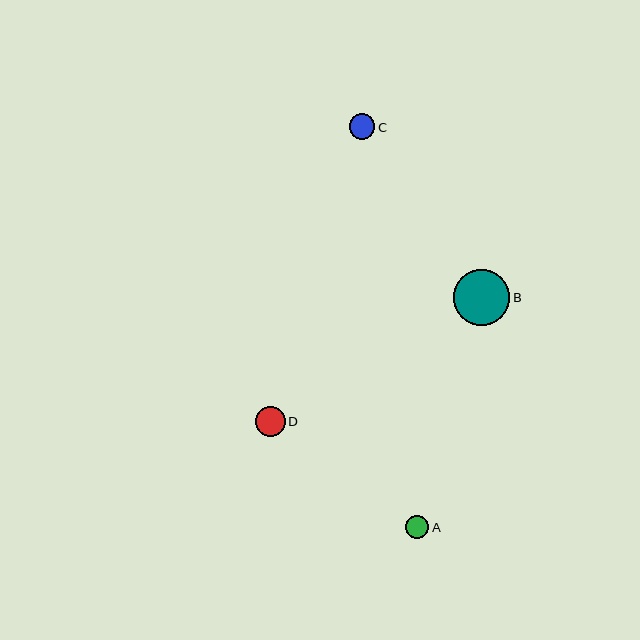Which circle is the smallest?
Circle A is the smallest with a size of approximately 23 pixels.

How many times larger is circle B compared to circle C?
Circle B is approximately 2.2 times the size of circle C.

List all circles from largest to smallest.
From largest to smallest: B, D, C, A.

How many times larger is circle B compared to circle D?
Circle B is approximately 1.9 times the size of circle D.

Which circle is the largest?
Circle B is the largest with a size of approximately 56 pixels.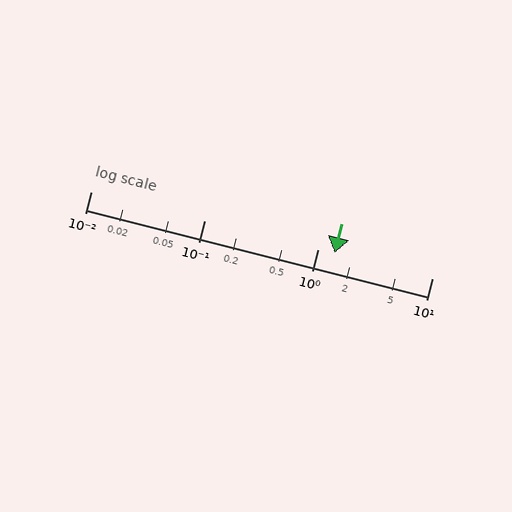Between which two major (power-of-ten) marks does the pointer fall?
The pointer is between 1 and 10.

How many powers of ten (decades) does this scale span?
The scale spans 3 decades, from 0.01 to 10.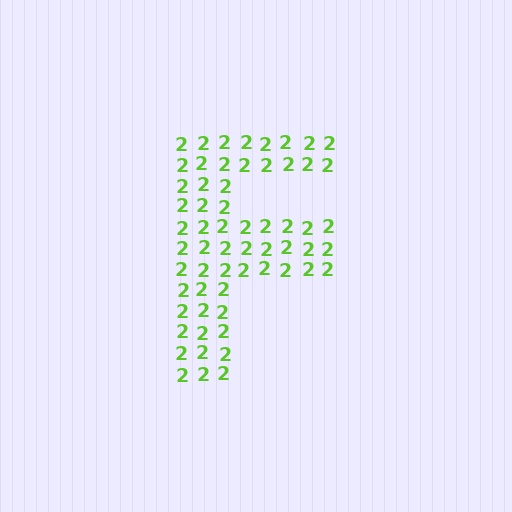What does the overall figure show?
The overall figure shows the letter F.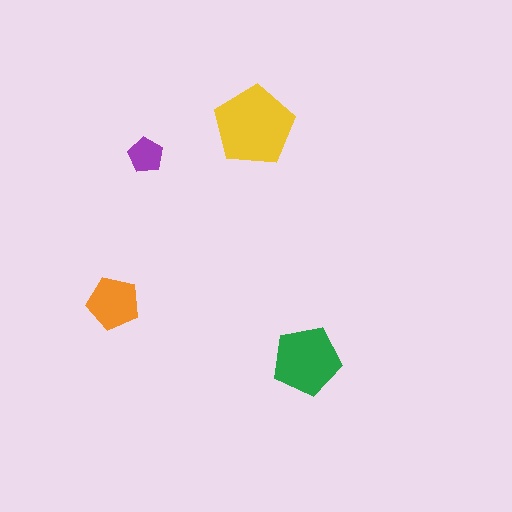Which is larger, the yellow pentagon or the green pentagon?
The yellow one.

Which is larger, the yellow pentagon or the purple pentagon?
The yellow one.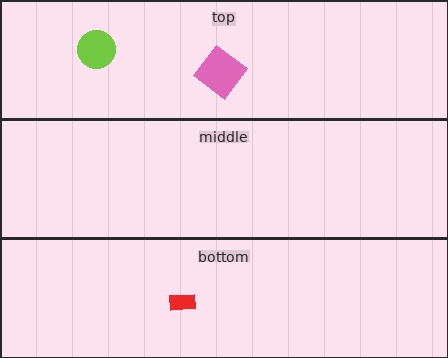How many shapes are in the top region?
2.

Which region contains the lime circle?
The top region.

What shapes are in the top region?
The lime circle, the pink diamond.